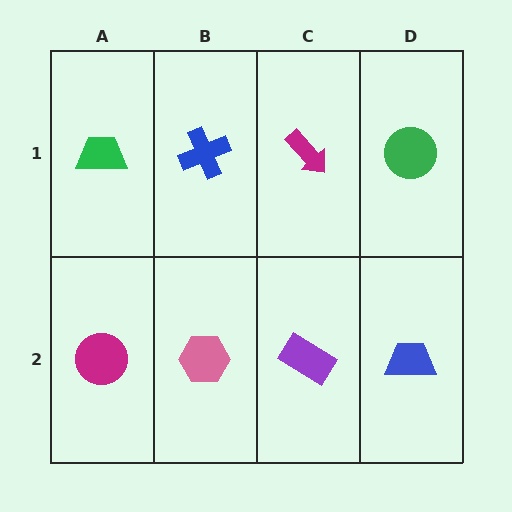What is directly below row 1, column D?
A blue trapezoid.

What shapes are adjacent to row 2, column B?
A blue cross (row 1, column B), a magenta circle (row 2, column A), a purple rectangle (row 2, column C).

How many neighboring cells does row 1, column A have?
2.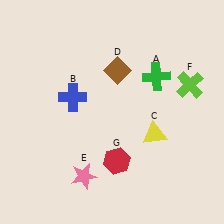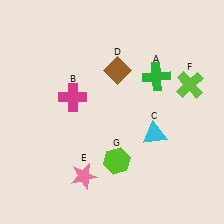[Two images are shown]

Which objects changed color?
B changed from blue to magenta. C changed from yellow to cyan. G changed from red to lime.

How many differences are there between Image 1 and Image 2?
There are 3 differences between the two images.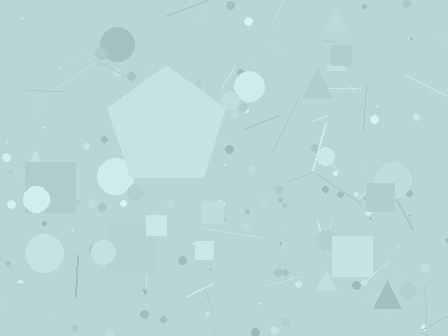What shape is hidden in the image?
A pentagon is hidden in the image.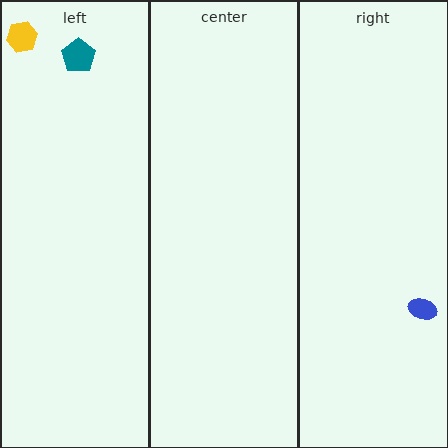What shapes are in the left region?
The teal pentagon, the yellow hexagon.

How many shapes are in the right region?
1.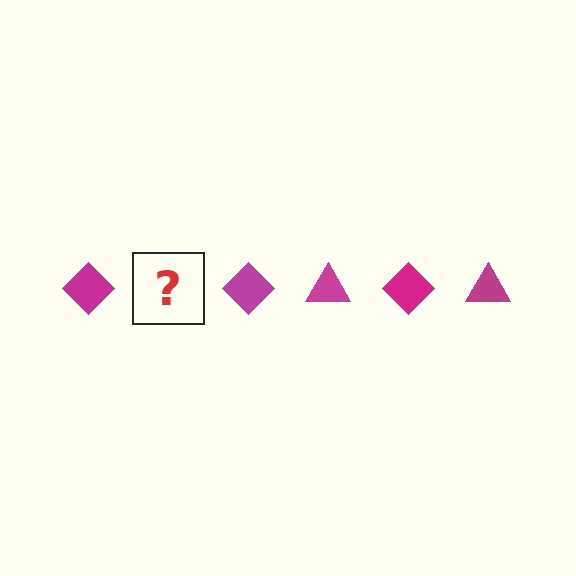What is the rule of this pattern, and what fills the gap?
The rule is that the pattern cycles through diamond, triangle shapes in magenta. The gap should be filled with a magenta triangle.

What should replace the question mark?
The question mark should be replaced with a magenta triangle.